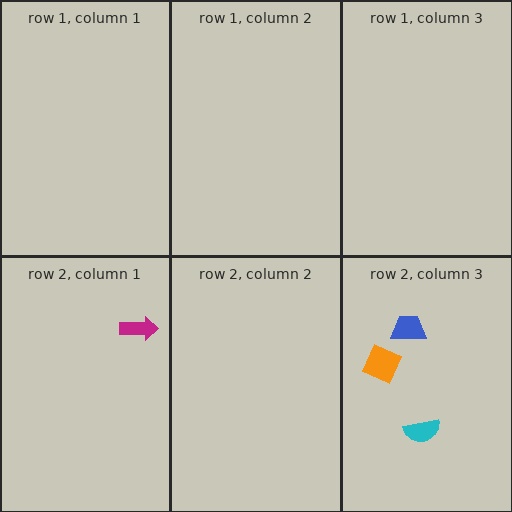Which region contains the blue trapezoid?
The row 2, column 3 region.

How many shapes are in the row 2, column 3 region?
3.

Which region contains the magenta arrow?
The row 2, column 1 region.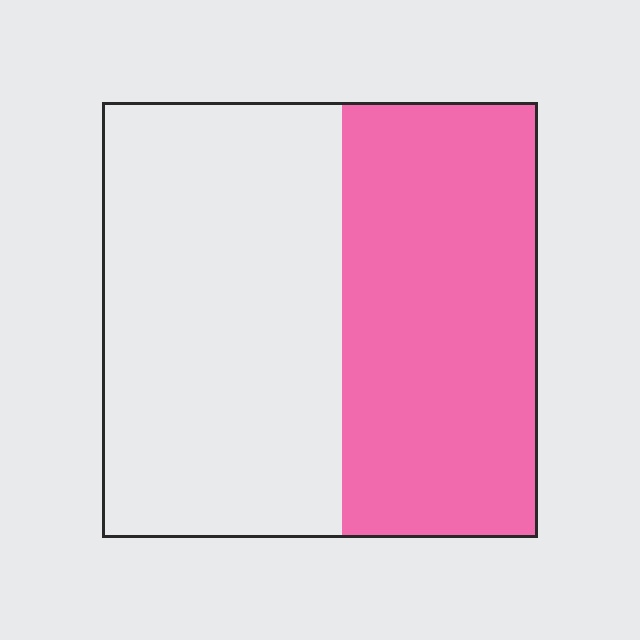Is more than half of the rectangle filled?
No.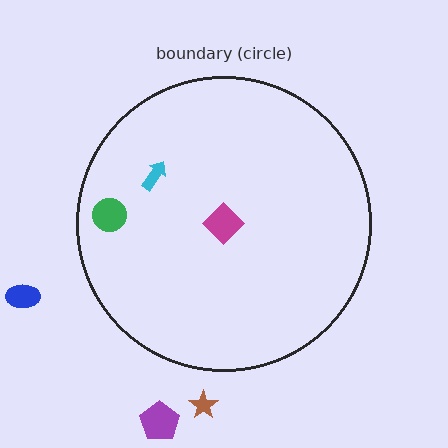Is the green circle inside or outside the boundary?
Inside.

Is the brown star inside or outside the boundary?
Outside.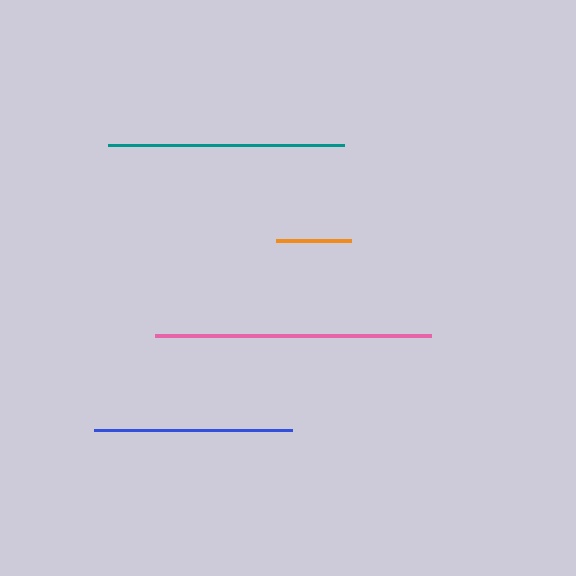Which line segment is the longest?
The pink line is the longest at approximately 275 pixels.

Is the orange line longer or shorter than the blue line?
The blue line is longer than the orange line.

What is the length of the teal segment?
The teal segment is approximately 235 pixels long.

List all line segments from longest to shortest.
From longest to shortest: pink, teal, blue, orange.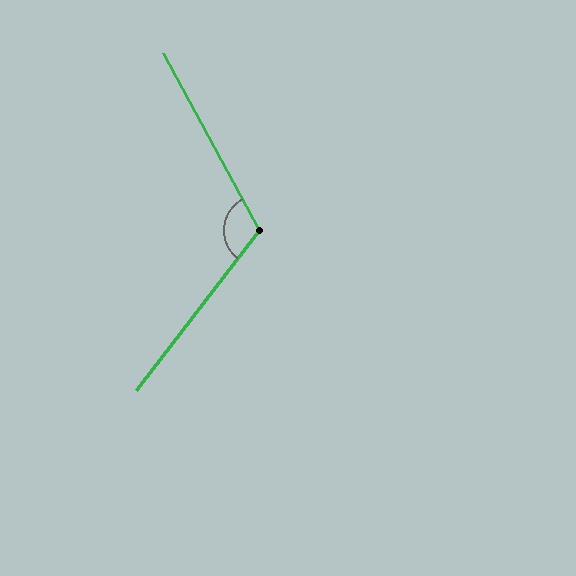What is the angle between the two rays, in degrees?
Approximately 114 degrees.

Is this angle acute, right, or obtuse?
It is obtuse.